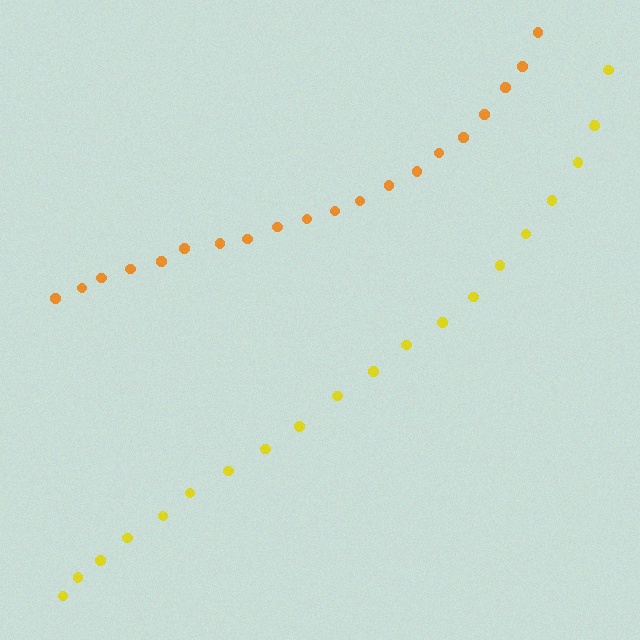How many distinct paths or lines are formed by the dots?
There are 2 distinct paths.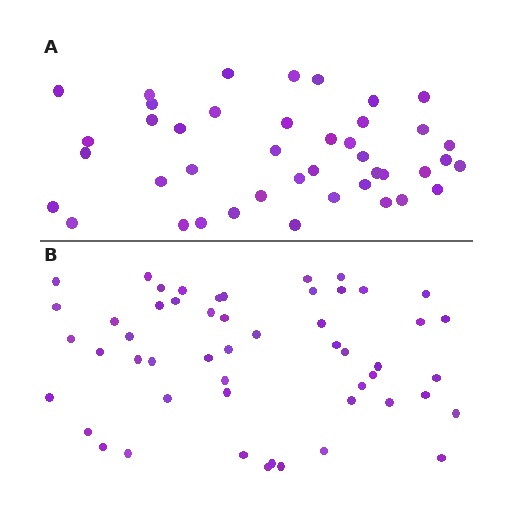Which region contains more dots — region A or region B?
Region B (the bottom region) has more dots.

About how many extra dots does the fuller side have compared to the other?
Region B has roughly 10 or so more dots than region A.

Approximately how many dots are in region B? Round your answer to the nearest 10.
About 50 dots. (The exact count is 52, which rounds to 50.)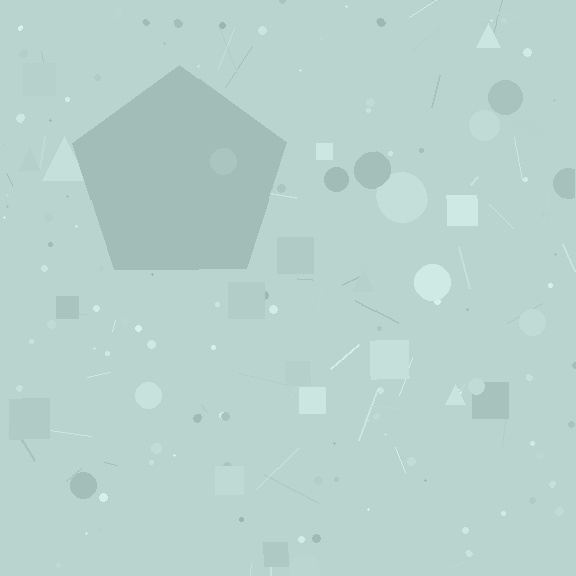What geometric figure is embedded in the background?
A pentagon is embedded in the background.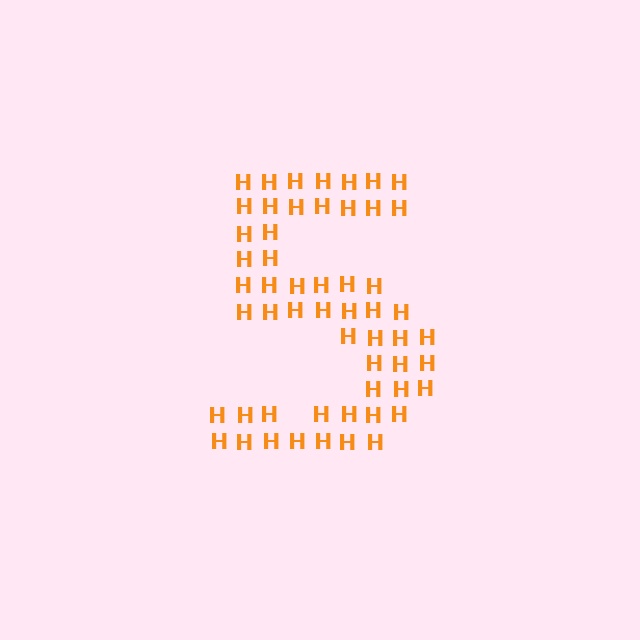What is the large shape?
The large shape is the digit 5.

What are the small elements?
The small elements are letter H's.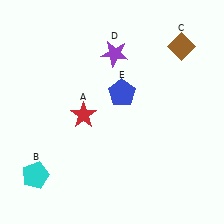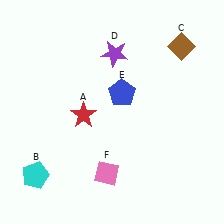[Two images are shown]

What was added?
A pink diamond (F) was added in Image 2.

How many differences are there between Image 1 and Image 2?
There is 1 difference between the two images.